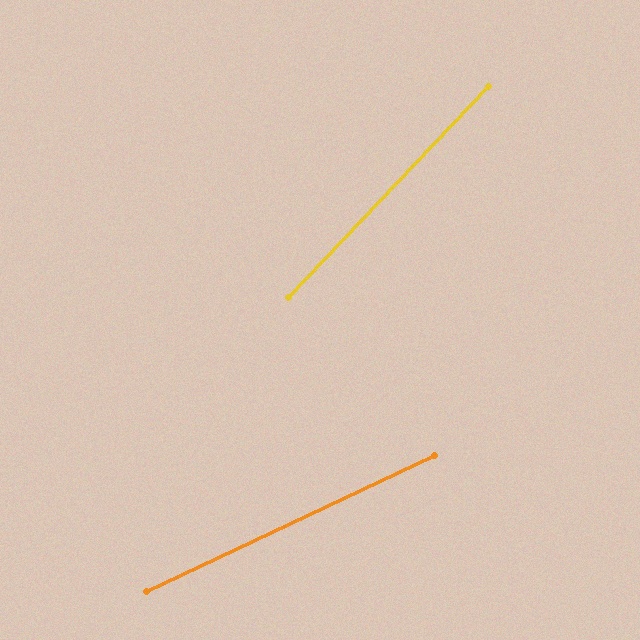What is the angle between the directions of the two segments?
Approximately 21 degrees.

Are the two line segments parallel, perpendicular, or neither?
Neither parallel nor perpendicular — they differ by about 21°.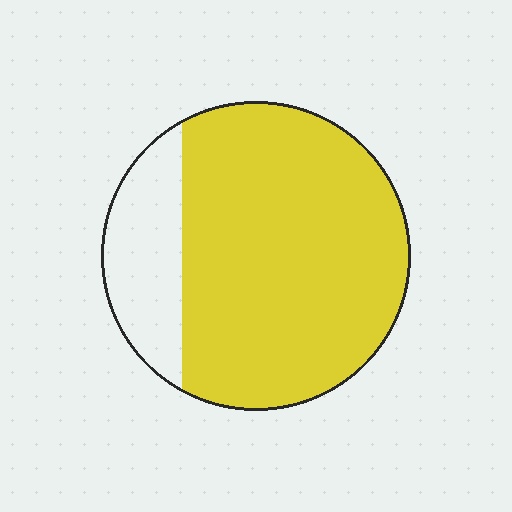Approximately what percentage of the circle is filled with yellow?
Approximately 80%.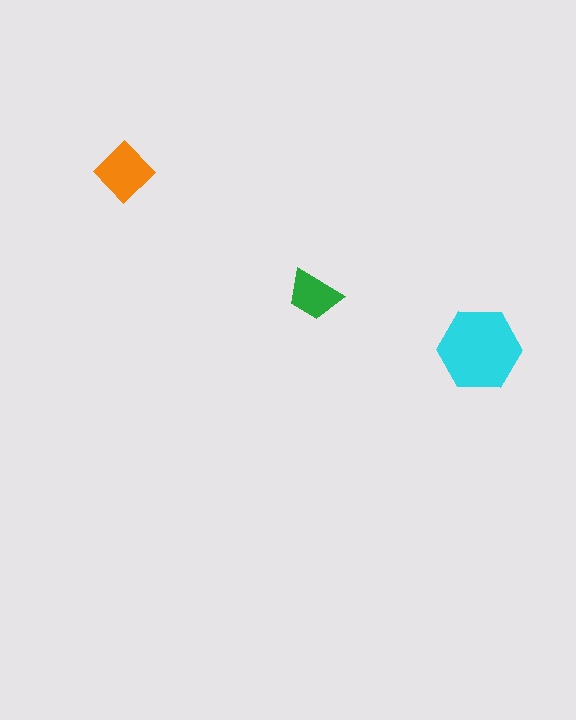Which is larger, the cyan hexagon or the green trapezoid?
The cyan hexagon.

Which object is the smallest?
The green trapezoid.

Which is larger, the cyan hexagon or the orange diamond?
The cyan hexagon.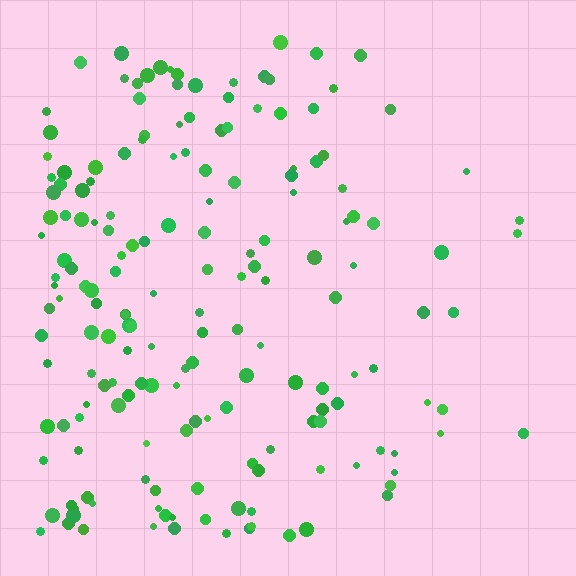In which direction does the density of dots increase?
From right to left, with the left side densest.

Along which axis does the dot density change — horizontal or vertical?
Horizontal.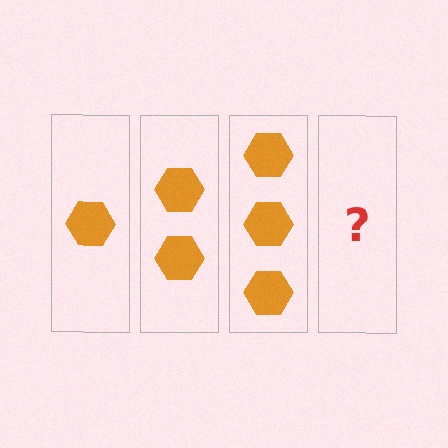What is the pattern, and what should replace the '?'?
The pattern is that each step adds one more hexagon. The '?' should be 4 hexagons.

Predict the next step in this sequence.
The next step is 4 hexagons.